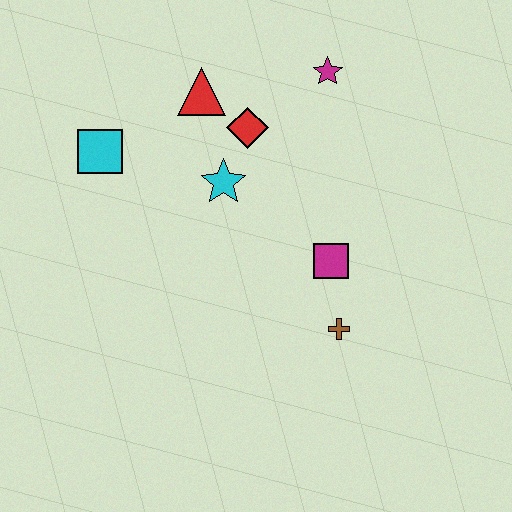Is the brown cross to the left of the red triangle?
No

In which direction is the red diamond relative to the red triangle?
The red diamond is to the right of the red triangle.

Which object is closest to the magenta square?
The brown cross is closest to the magenta square.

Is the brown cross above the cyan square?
No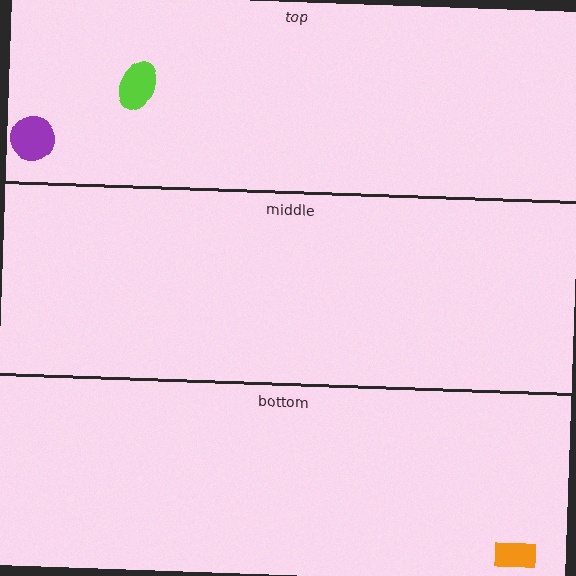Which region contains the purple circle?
The top region.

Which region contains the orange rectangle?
The bottom region.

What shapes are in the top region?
The lime ellipse, the purple circle.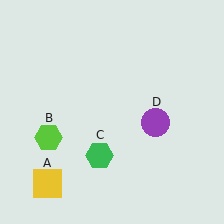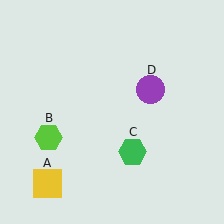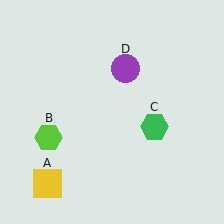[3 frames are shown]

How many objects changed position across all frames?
2 objects changed position: green hexagon (object C), purple circle (object D).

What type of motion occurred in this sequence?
The green hexagon (object C), purple circle (object D) rotated counterclockwise around the center of the scene.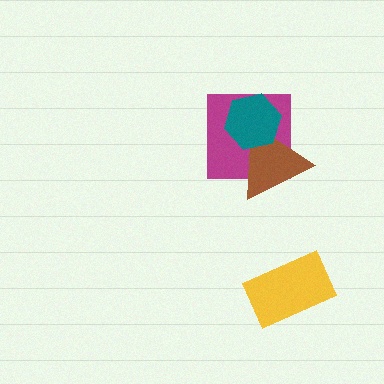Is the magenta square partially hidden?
Yes, it is partially covered by another shape.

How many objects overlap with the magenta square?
2 objects overlap with the magenta square.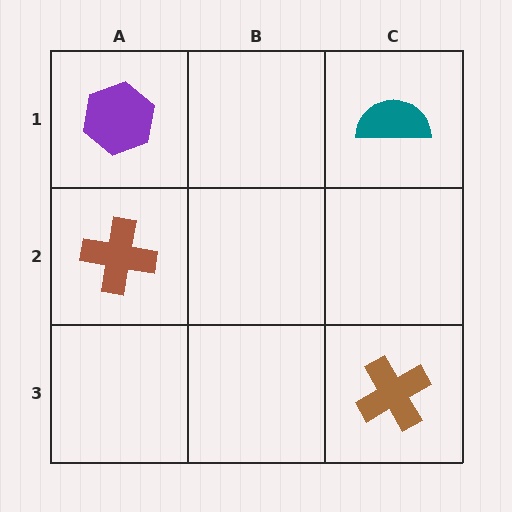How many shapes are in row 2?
1 shape.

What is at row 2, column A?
A brown cross.